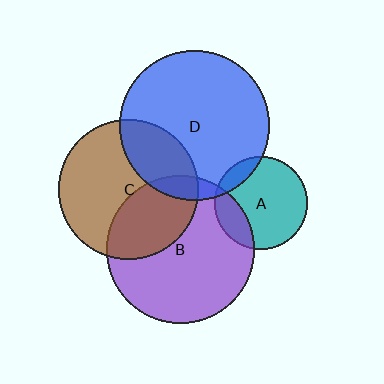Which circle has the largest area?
Circle D (blue).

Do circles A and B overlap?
Yes.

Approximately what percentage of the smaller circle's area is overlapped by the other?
Approximately 20%.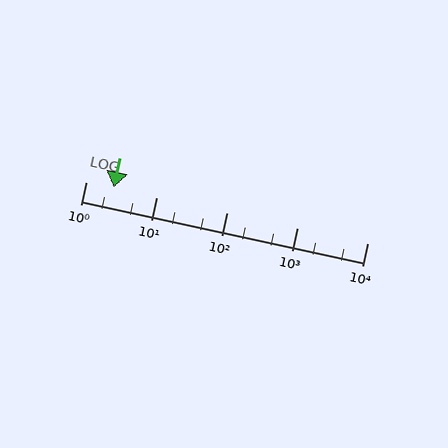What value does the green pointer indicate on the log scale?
The pointer indicates approximately 2.5.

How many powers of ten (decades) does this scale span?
The scale spans 4 decades, from 1 to 10000.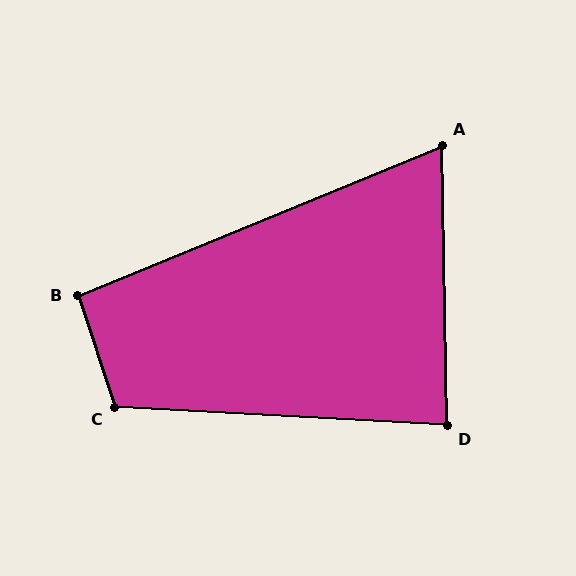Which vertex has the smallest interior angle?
A, at approximately 69 degrees.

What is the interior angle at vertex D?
Approximately 86 degrees (approximately right).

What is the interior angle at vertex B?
Approximately 94 degrees (approximately right).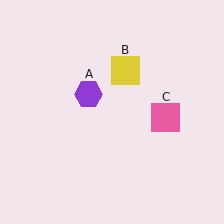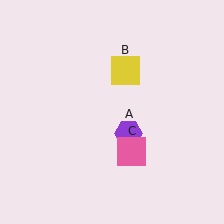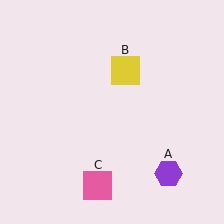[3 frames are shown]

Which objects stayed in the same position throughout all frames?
Yellow square (object B) remained stationary.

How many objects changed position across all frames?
2 objects changed position: purple hexagon (object A), pink square (object C).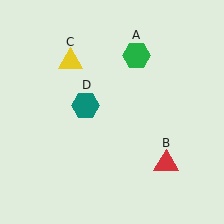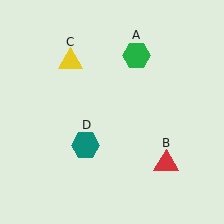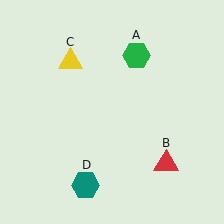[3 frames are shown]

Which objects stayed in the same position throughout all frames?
Green hexagon (object A) and red triangle (object B) and yellow triangle (object C) remained stationary.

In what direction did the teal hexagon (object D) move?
The teal hexagon (object D) moved down.